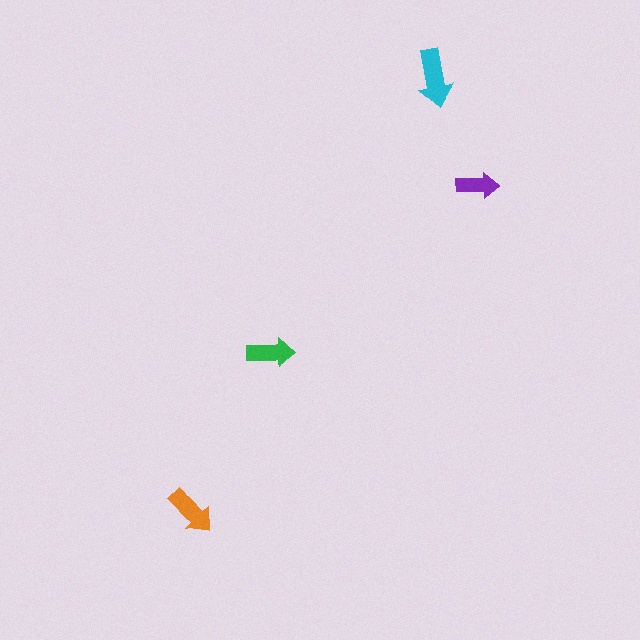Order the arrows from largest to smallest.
the cyan one, the orange one, the green one, the purple one.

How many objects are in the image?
There are 4 objects in the image.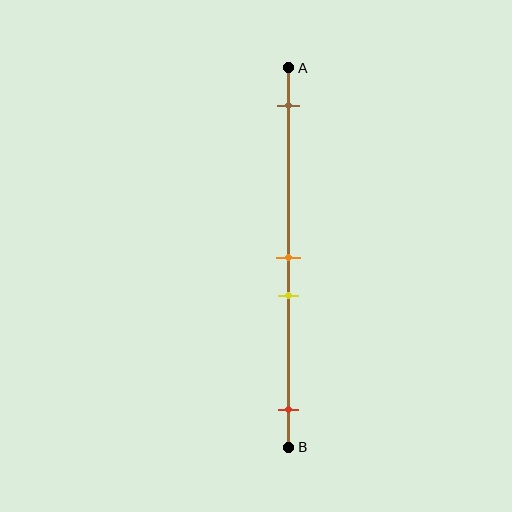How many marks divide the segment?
There are 4 marks dividing the segment.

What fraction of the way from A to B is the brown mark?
The brown mark is approximately 10% (0.1) of the way from A to B.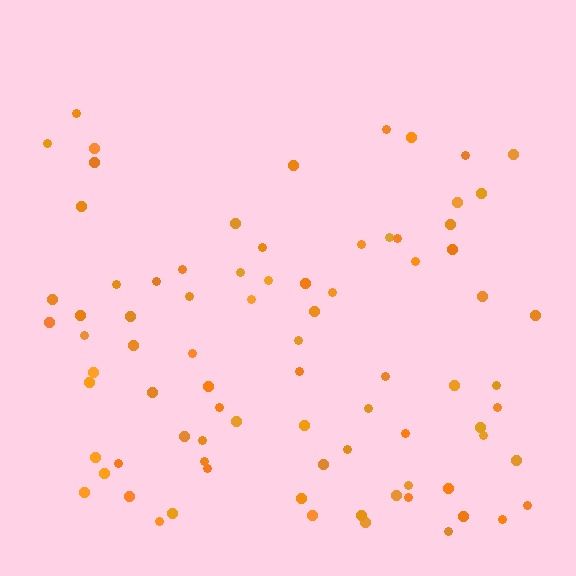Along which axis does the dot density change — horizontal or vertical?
Vertical.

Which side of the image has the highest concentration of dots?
The bottom.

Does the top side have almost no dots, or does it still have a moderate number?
Still a moderate number, just noticeably fewer than the bottom.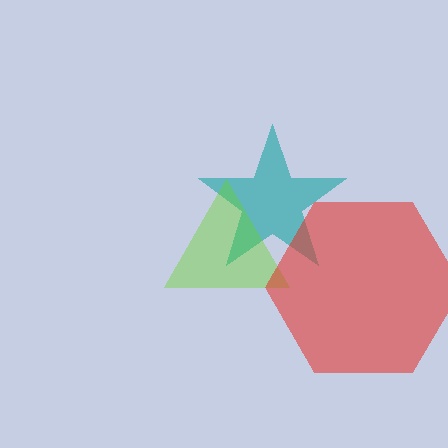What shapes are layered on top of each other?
The layered shapes are: a teal star, a lime triangle, a red hexagon.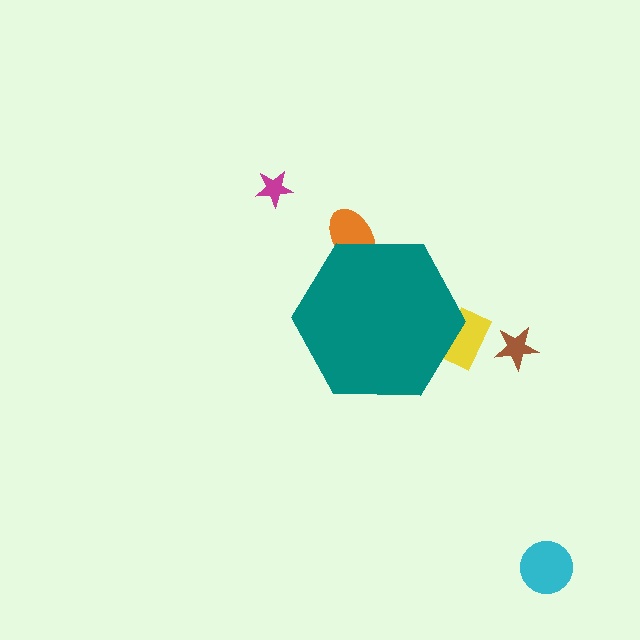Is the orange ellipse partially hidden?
Yes, the orange ellipse is partially hidden behind the teal hexagon.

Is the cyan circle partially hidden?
No, the cyan circle is fully visible.